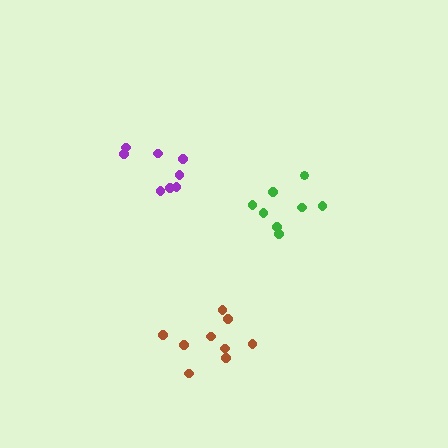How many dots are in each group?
Group 1: 8 dots, Group 2: 9 dots, Group 3: 8 dots (25 total).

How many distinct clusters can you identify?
There are 3 distinct clusters.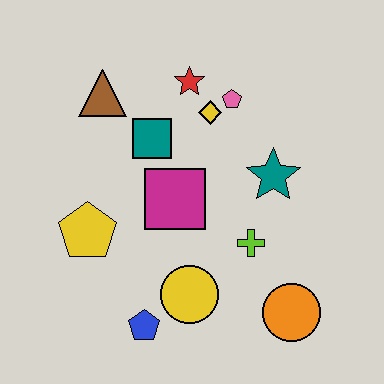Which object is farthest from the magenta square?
The orange circle is farthest from the magenta square.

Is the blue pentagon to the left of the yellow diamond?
Yes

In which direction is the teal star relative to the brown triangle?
The teal star is to the right of the brown triangle.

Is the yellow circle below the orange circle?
No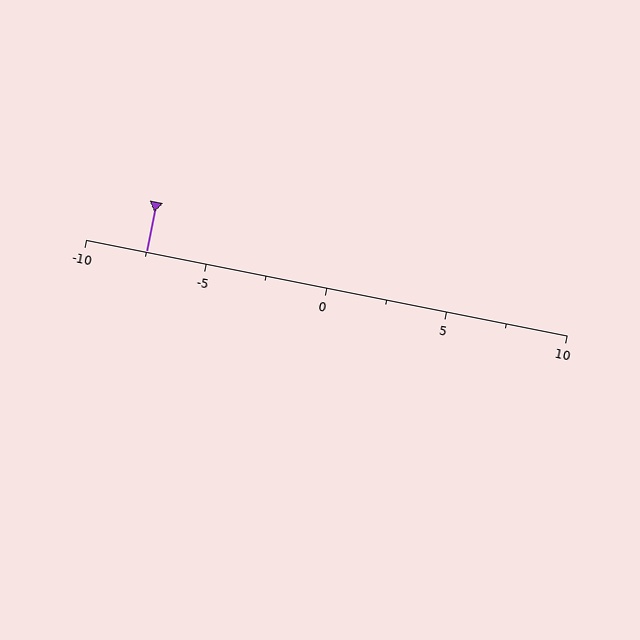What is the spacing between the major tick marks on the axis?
The major ticks are spaced 5 apart.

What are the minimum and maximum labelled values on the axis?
The axis runs from -10 to 10.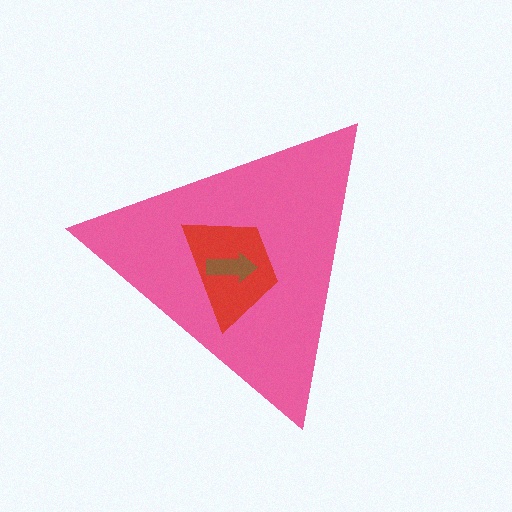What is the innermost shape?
The brown arrow.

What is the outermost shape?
The pink triangle.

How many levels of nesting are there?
3.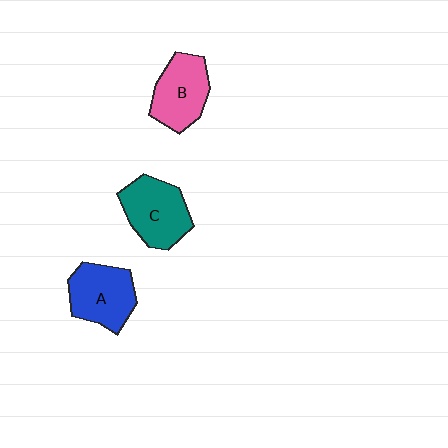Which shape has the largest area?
Shape C (teal).